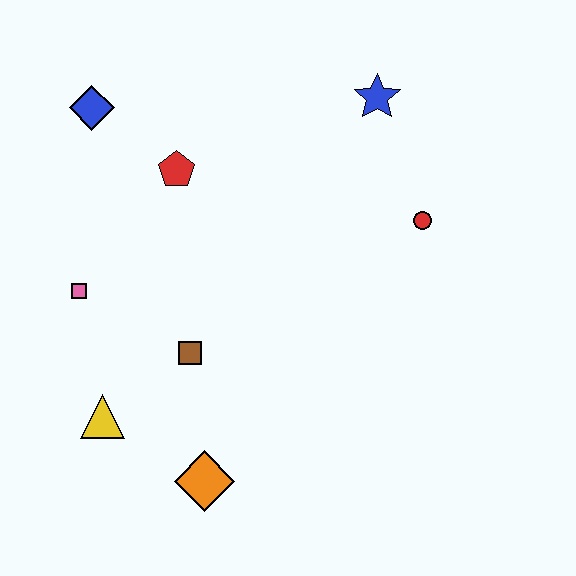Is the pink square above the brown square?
Yes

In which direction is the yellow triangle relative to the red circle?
The yellow triangle is to the left of the red circle.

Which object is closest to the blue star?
The red circle is closest to the blue star.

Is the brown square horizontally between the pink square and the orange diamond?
Yes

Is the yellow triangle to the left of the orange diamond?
Yes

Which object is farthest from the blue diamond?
The orange diamond is farthest from the blue diamond.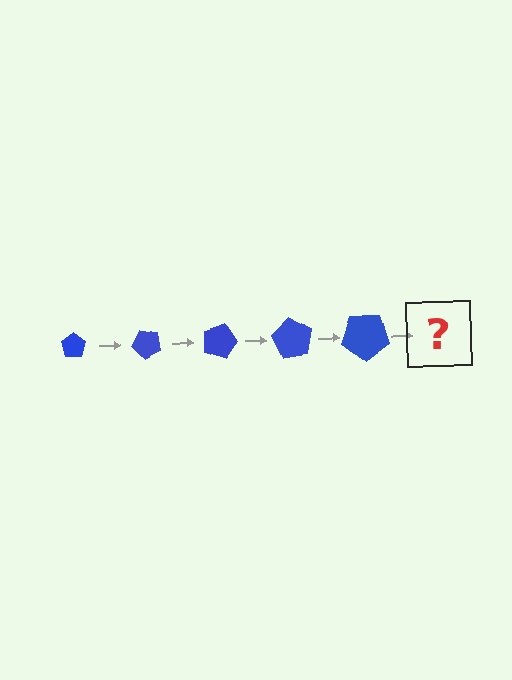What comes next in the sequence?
The next element should be a pentagon, larger than the previous one and rotated 225 degrees from the start.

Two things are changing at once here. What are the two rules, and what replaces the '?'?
The two rules are that the pentagon grows larger each step and it rotates 45 degrees each step. The '?' should be a pentagon, larger than the previous one and rotated 225 degrees from the start.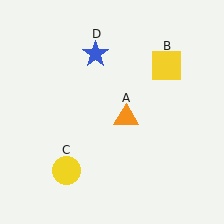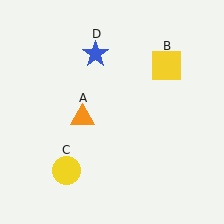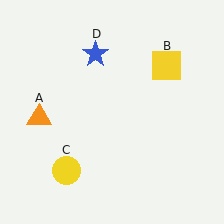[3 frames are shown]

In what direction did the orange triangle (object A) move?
The orange triangle (object A) moved left.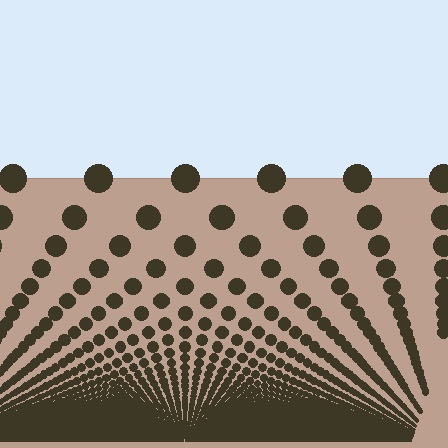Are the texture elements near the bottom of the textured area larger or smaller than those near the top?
Smaller. The gradient is inverted — elements near the bottom are smaller and denser.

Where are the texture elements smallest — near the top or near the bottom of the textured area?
Near the bottom.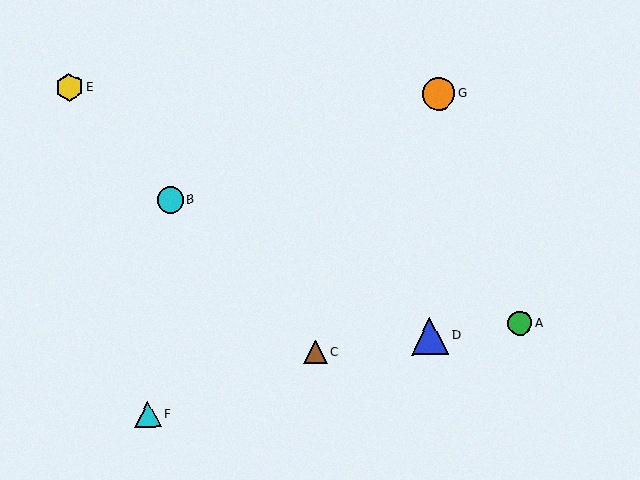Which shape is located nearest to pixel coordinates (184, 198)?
The cyan circle (labeled B) at (170, 200) is nearest to that location.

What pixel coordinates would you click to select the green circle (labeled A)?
Click at (520, 323) to select the green circle A.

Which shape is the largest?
The blue triangle (labeled D) is the largest.